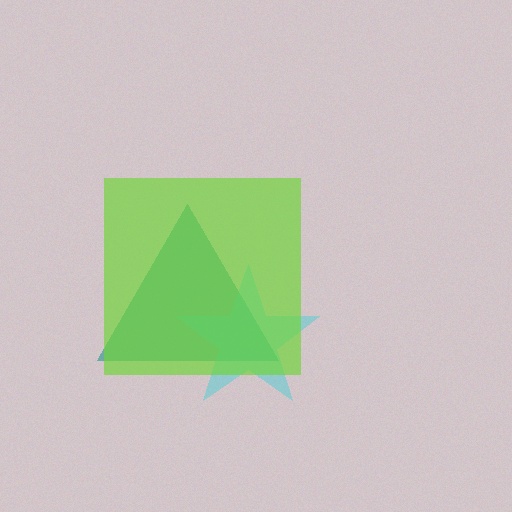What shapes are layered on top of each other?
The layered shapes are: a teal triangle, a cyan star, a lime square.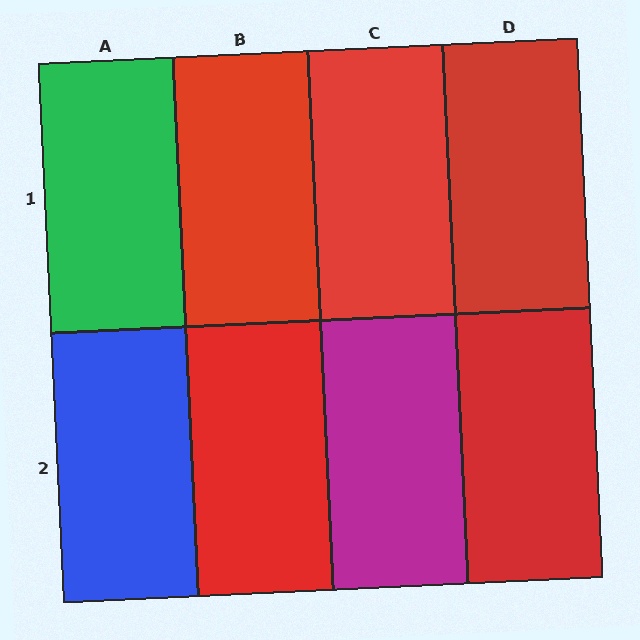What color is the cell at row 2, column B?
Red.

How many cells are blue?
1 cell is blue.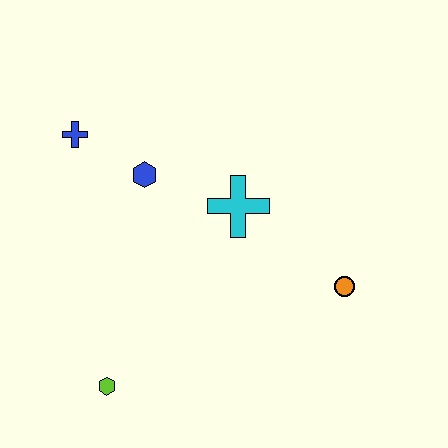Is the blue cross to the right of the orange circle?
No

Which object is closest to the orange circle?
The cyan cross is closest to the orange circle.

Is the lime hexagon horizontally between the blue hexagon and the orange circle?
No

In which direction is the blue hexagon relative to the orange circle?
The blue hexagon is to the left of the orange circle.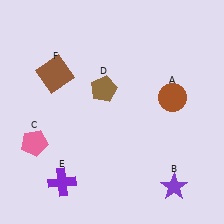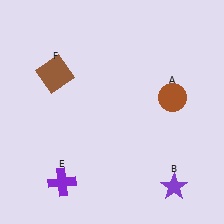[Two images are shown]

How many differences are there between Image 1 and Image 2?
There are 2 differences between the two images.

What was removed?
The pink pentagon (C), the brown pentagon (D) were removed in Image 2.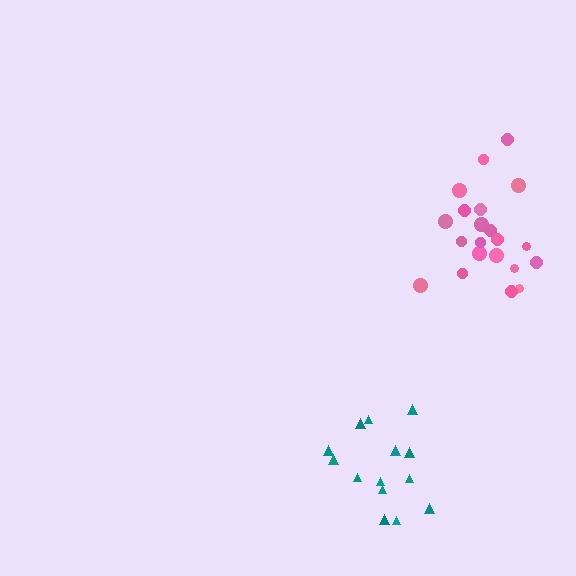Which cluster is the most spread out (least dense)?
Teal.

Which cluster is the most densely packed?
Pink.